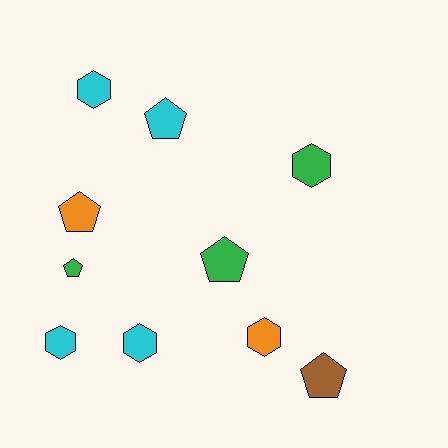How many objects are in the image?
There are 10 objects.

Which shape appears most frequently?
Pentagon, with 5 objects.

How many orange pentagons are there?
There is 1 orange pentagon.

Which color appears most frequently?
Cyan, with 4 objects.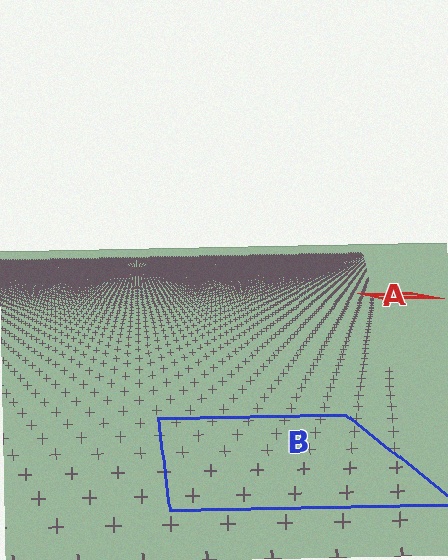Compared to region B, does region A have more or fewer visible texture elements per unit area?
Region A has more texture elements per unit area — they are packed more densely because it is farther away.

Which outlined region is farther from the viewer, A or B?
Region A is farther from the viewer — the texture elements inside it appear smaller and more densely packed.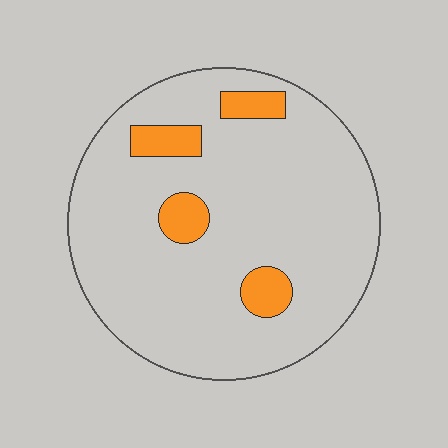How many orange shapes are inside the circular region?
4.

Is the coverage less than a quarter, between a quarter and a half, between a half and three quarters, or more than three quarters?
Less than a quarter.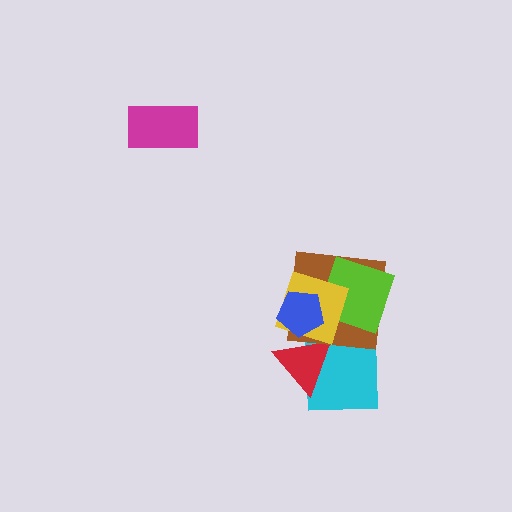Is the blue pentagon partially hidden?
No, no other shape covers it.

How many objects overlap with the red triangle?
4 objects overlap with the red triangle.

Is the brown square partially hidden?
Yes, it is partially covered by another shape.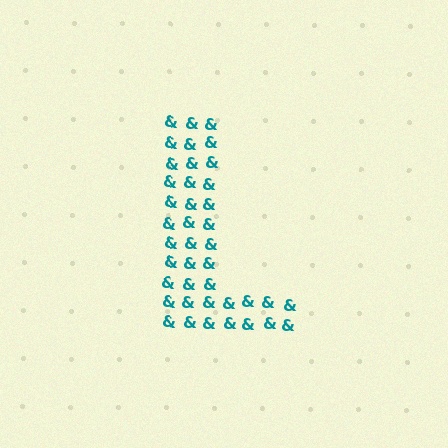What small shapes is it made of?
It is made of small ampersands.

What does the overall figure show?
The overall figure shows the letter L.